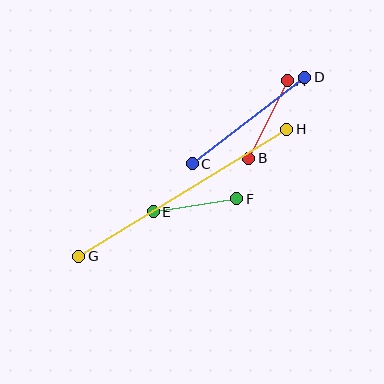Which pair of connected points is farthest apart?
Points G and H are farthest apart.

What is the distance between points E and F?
The distance is approximately 84 pixels.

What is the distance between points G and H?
The distance is approximately 244 pixels.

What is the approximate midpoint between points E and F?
The midpoint is at approximately (195, 205) pixels.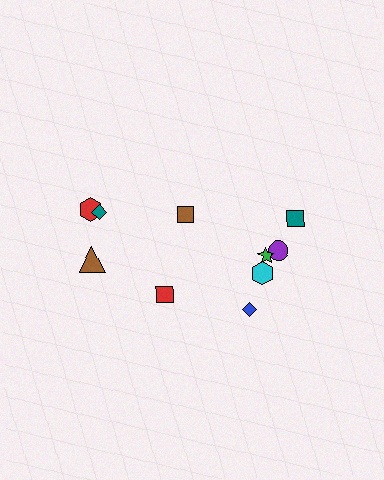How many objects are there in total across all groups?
There are 10 objects.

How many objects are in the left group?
There are 4 objects.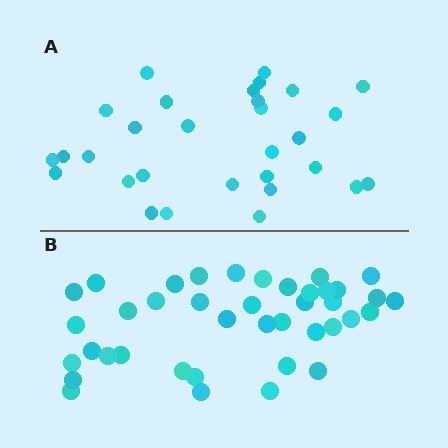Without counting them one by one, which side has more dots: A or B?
Region B (the bottom region) has more dots.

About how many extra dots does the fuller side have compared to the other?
Region B has roughly 10 or so more dots than region A.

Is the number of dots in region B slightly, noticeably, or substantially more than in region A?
Region B has noticeably more, but not dramatically so. The ratio is roughly 1.3 to 1.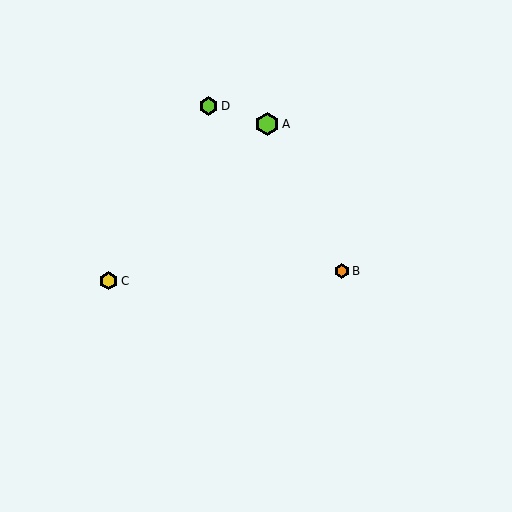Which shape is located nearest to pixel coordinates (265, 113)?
The lime hexagon (labeled A) at (267, 124) is nearest to that location.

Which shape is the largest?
The lime hexagon (labeled A) is the largest.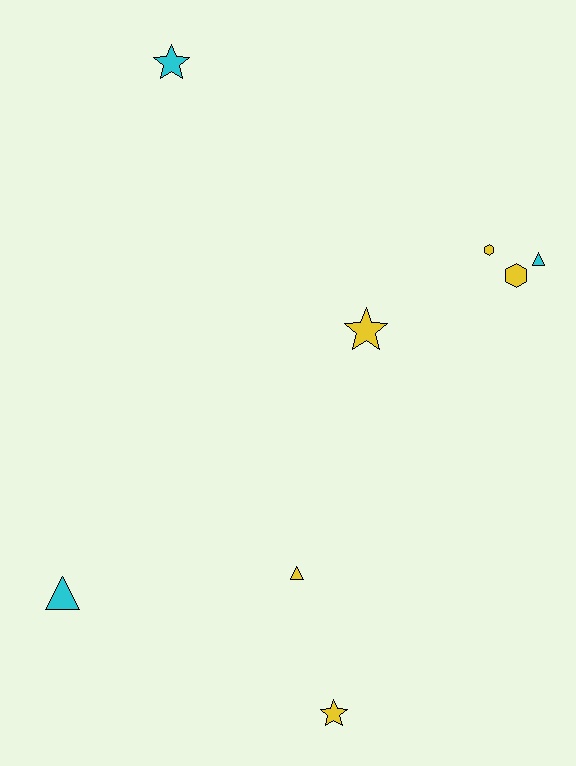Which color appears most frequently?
Yellow, with 5 objects.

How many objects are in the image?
There are 8 objects.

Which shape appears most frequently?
Star, with 3 objects.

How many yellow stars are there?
There are 2 yellow stars.